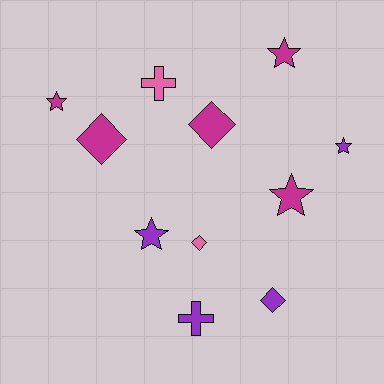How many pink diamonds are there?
There is 1 pink diamond.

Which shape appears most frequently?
Star, with 5 objects.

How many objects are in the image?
There are 11 objects.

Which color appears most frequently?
Magenta, with 5 objects.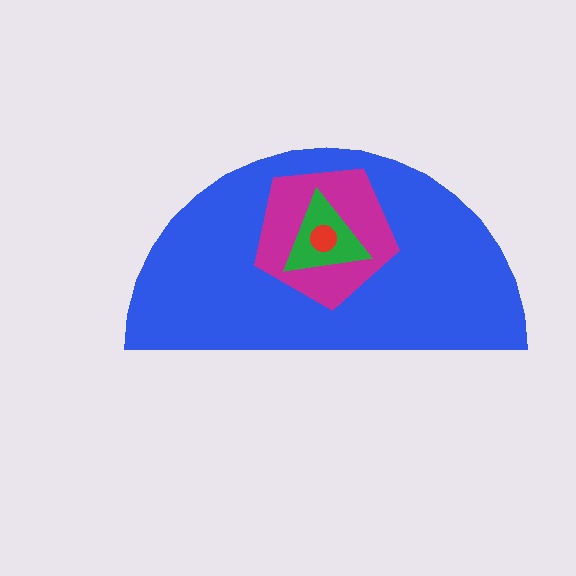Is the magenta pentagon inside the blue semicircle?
Yes.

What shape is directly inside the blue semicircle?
The magenta pentagon.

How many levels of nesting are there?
4.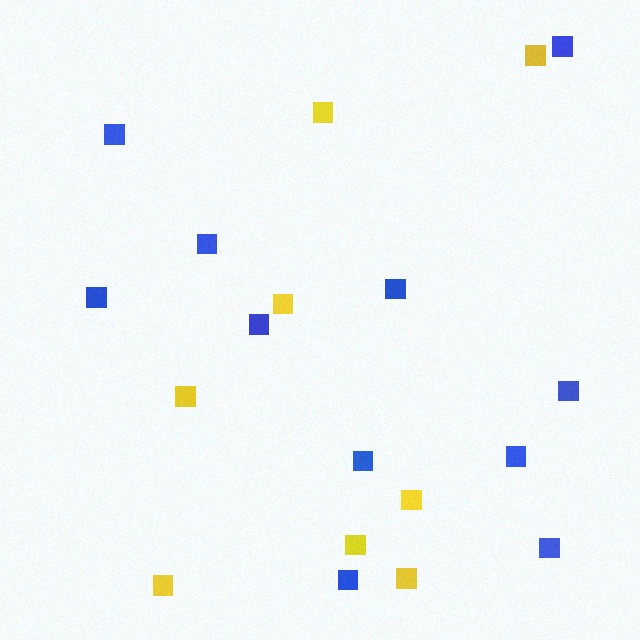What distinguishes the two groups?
There are 2 groups: one group of blue squares (11) and one group of yellow squares (8).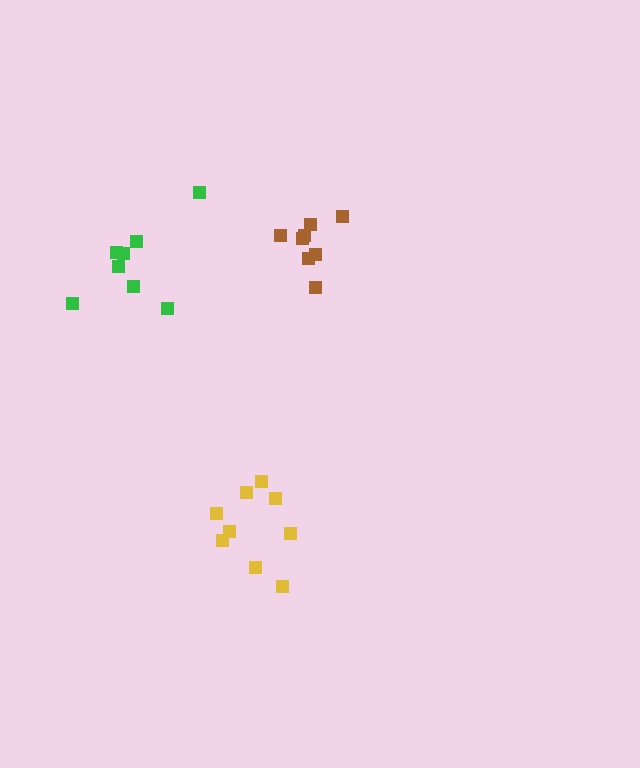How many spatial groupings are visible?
There are 3 spatial groupings.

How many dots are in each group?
Group 1: 8 dots, Group 2: 8 dots, Group 3: 9 dots (25 total).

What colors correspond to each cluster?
The clusters are colored: green, brown, yellow.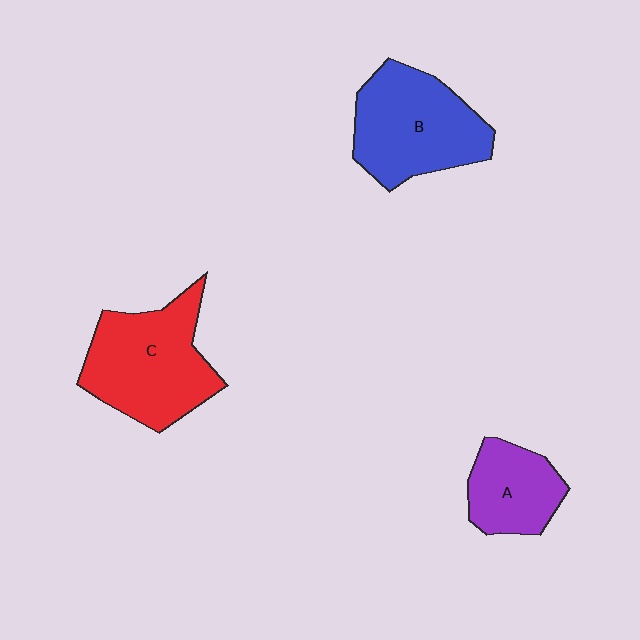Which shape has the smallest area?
Shape A (purple).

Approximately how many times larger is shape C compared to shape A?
Approximately 1.7 times.